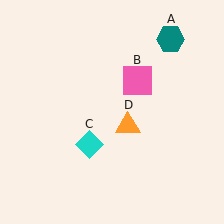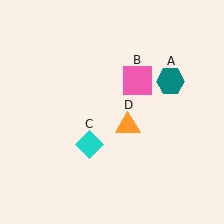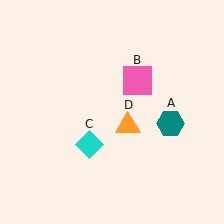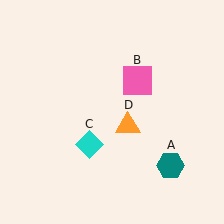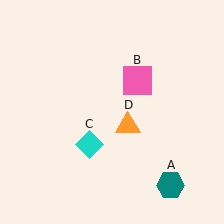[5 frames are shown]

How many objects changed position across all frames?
1 object changed position: teal hexagon (object A).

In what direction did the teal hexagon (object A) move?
The teal hexagon (object A) moved down.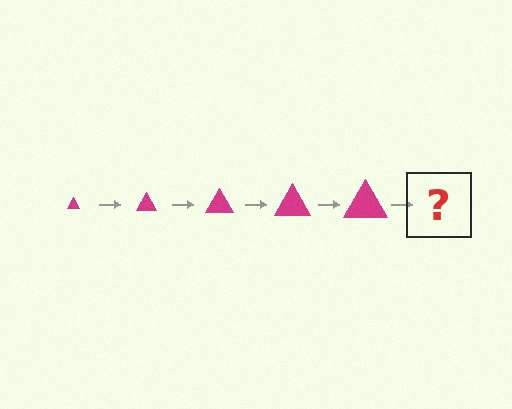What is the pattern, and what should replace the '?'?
The pattern is that the triangle gets progressively larger each step. The '?' should be a magenta triangle, larger than the previous one.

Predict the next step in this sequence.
The next step is a magenta triangle, larger than the previous one.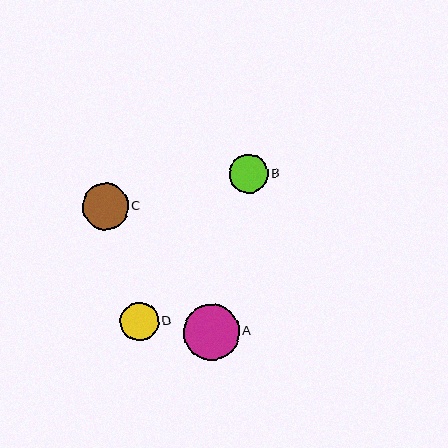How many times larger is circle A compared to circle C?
Circle A is approximately 1.2 times the size of circle C.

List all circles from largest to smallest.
From largest to smallest: A, C, B, D.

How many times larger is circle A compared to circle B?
Circle A is approximately 1.4 times the size of circle B.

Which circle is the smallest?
Circle D is the smallest with a size of approximately 38 pixels.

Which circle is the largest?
Circle A is the largest with a size of approximately 56 pixels.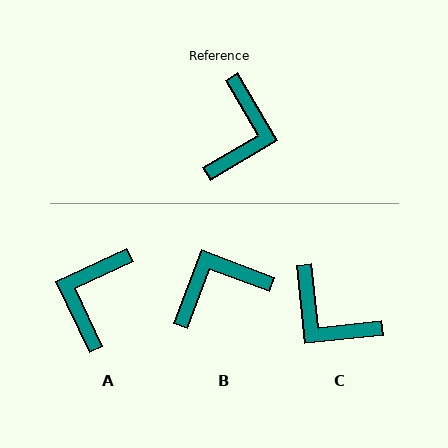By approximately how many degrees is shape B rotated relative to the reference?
Approximately 129 degrees counter-clockwise.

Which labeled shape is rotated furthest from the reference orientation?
A, about 175 degrees away.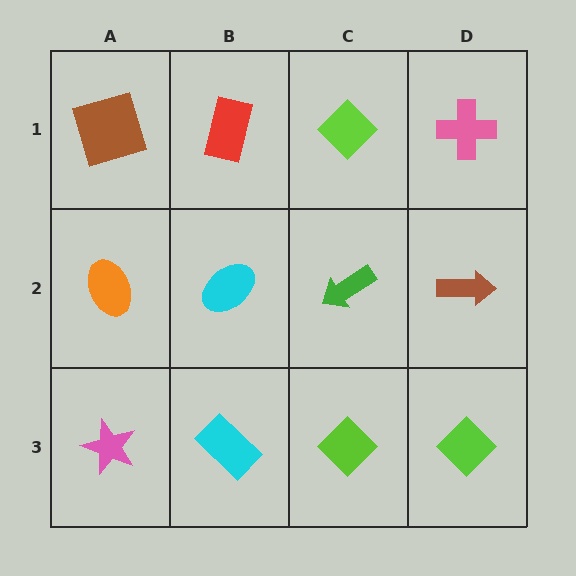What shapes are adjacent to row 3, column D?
A brown arrow (row 2, column D), a lime diamond (row 3, column C).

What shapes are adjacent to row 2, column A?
A brown square (row 1, column A), a pink star (row 3, column A), a cyan ellipse (row 2, column B).